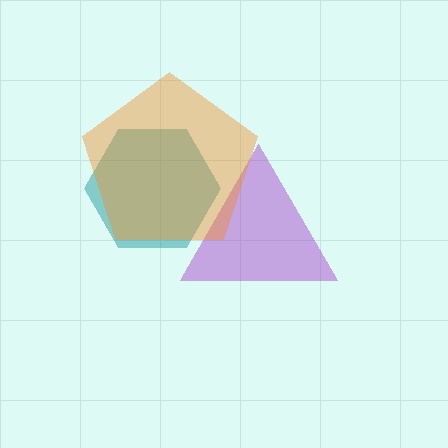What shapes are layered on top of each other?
The layered shapes are: a teal hexagon, a purple triangle, an orange pentagon.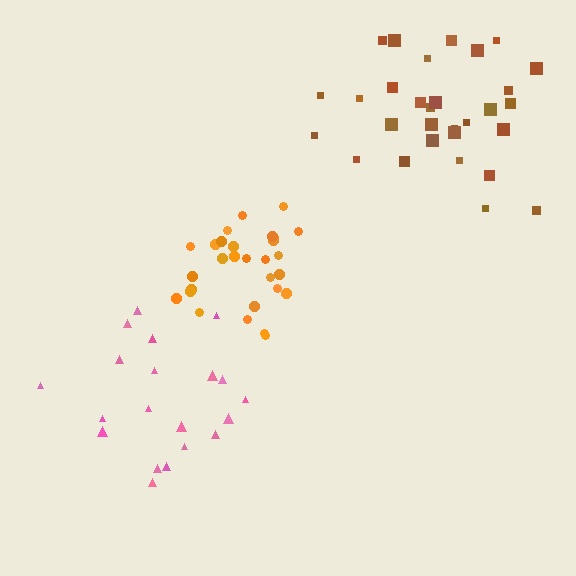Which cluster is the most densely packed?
Orange.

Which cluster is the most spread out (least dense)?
Pink.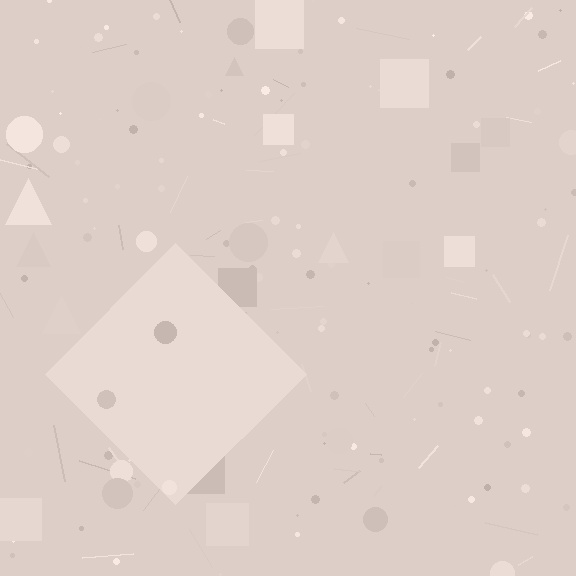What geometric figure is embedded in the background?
A diamond is embedded in the background.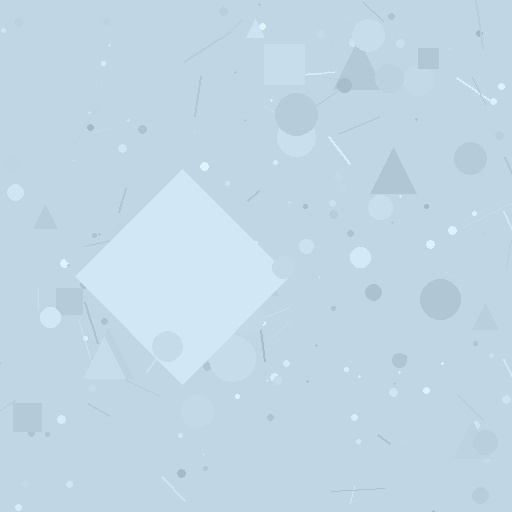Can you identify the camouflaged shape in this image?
The camouflaged shape is a diamond.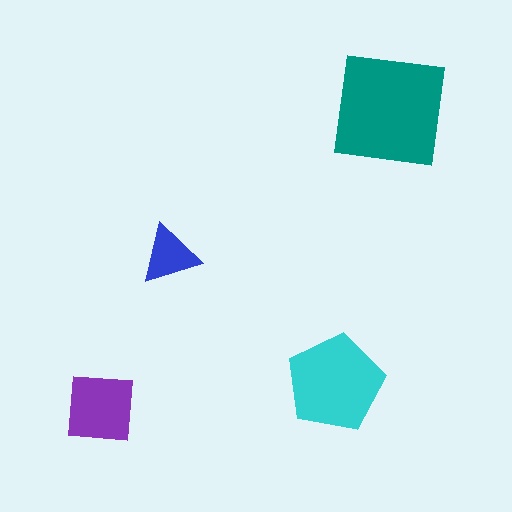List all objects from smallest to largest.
The blue triangle, the purple square, the cyan pentagon, the teal square.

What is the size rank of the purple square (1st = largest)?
3rd.